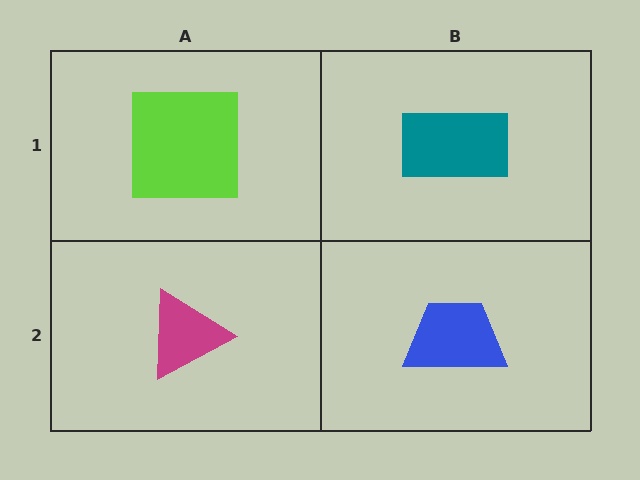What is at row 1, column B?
A teal rectangle.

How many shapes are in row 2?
2 shapes.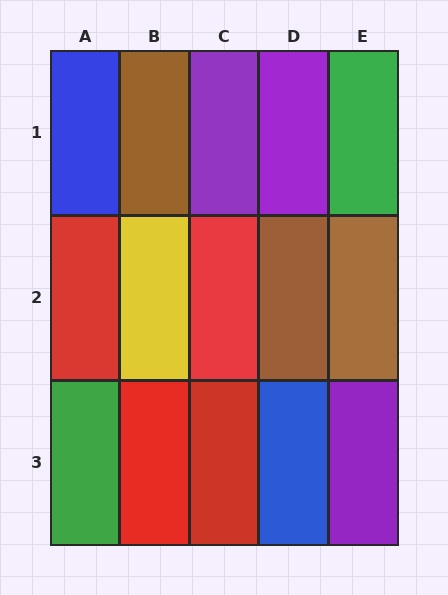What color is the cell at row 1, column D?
Purple.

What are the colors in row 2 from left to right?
Red, yellow, red, brown, brown.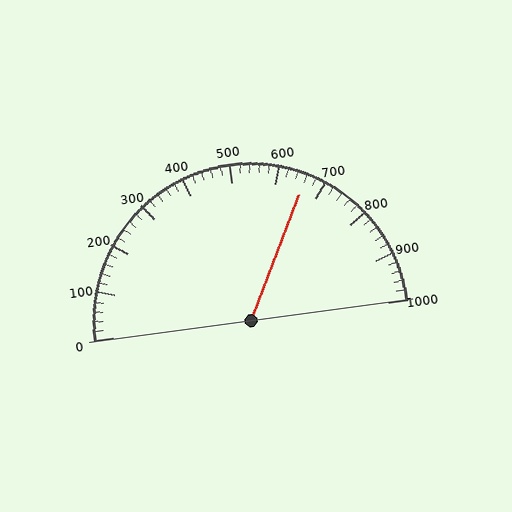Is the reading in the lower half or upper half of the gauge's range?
The reading is in the upper half of the range (0 to 1000).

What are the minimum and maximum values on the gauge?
The gauge ranges from 0 to 1000.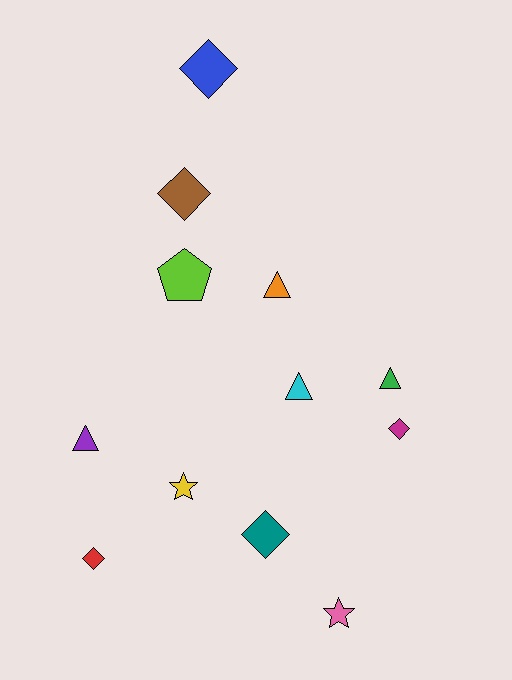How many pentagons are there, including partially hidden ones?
There is 1 pentagon.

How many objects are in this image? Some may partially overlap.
There are 12 objects.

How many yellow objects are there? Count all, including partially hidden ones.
There is 1 yellow object.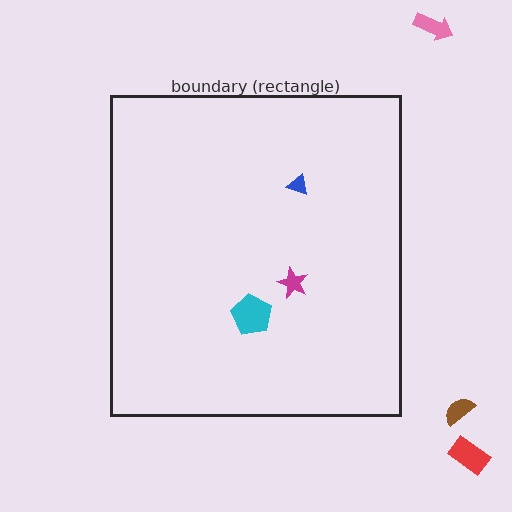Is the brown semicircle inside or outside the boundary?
Outside.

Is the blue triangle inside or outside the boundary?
Inside.